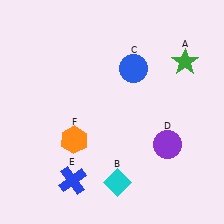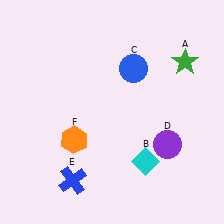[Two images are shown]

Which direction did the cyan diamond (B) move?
The cyan diamond (B) moved right.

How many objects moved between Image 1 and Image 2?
1 object moved between the two images.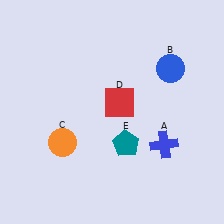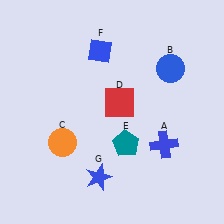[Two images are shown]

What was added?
A blue diamond (F), a blue star (G) were added in Image 2.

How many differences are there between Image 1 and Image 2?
There are 2 differences between the two images.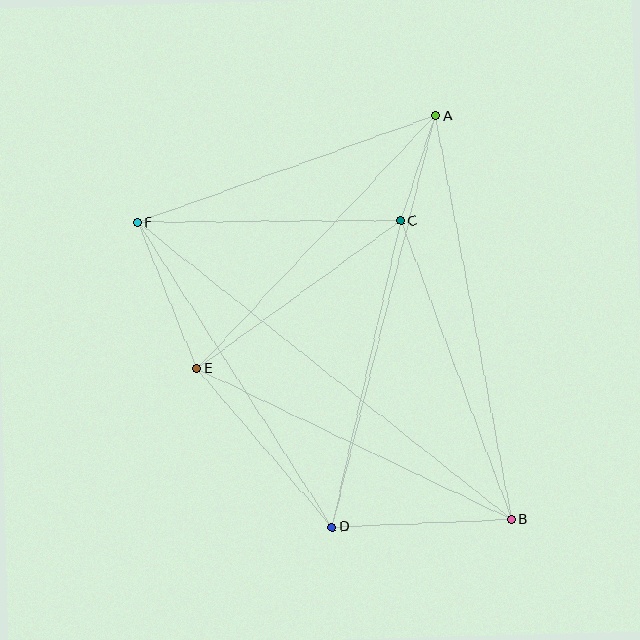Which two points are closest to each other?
Points A and C are closest to each other.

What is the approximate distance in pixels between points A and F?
The distance between A and F is approximately 316 pixels.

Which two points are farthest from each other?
Points B and F are farthest from each other.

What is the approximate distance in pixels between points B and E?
The distance between B and E is approximately 349 pixels.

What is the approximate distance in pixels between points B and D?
The distance between B and D is approximately 179 pixels.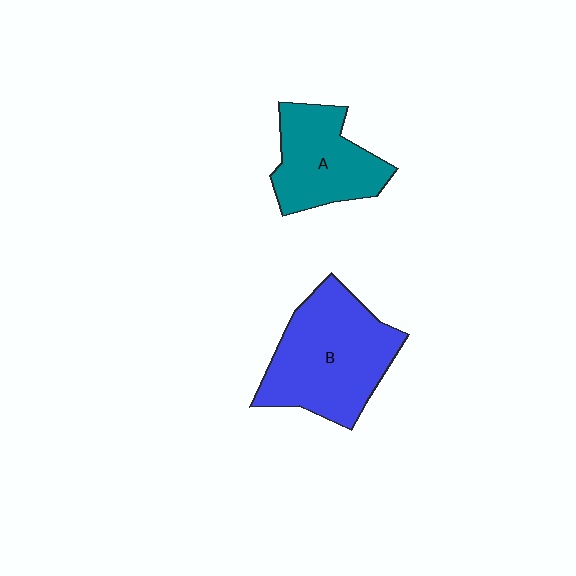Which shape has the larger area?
Shape B (blue).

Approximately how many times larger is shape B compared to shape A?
Approximately 1.5 times.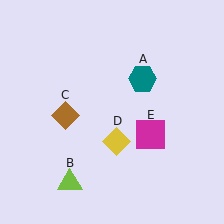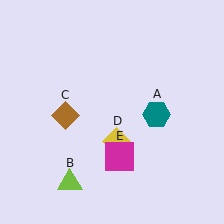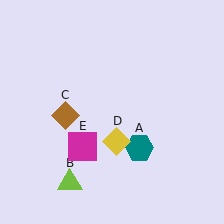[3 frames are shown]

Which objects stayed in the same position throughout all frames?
Lime triangle (object B) and brown diamond (object C) and yellow diamond (object D) remained stationary.